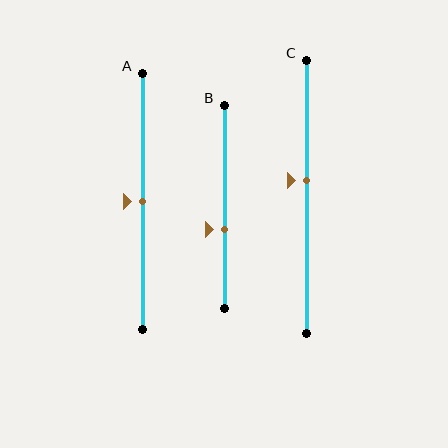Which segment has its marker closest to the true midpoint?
Segment A has its marker closest to the true midpoint.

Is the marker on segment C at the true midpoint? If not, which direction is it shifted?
No, the marker on segment C is shifted upward by about 6% of the segment length.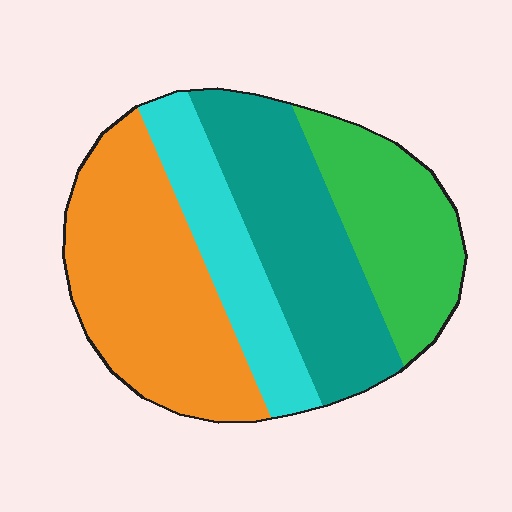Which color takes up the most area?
Orange, at roughly 35%.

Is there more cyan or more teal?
Teal.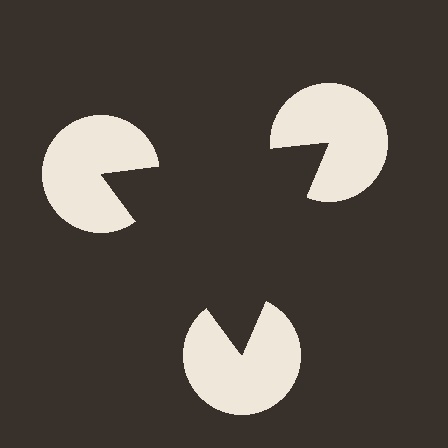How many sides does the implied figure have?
3 sides.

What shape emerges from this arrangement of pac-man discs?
An illusory triangle — its edges are inferred from the aligned wedge cuts in the pac-man discs, not physically drawn.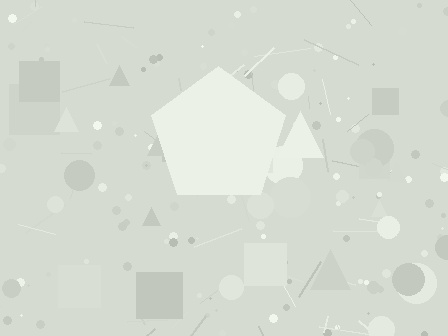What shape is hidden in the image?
A pentagon is hidden in the image.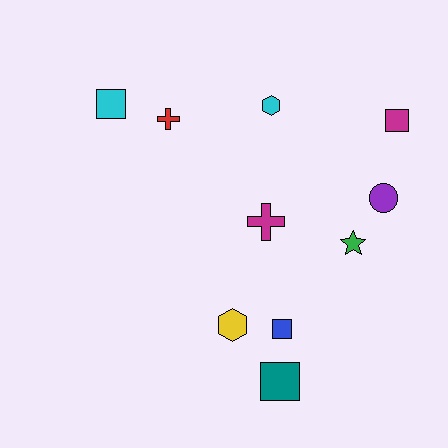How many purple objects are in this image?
There is 1 purple object.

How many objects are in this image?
There are 10 objects.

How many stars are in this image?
There is 1 star.